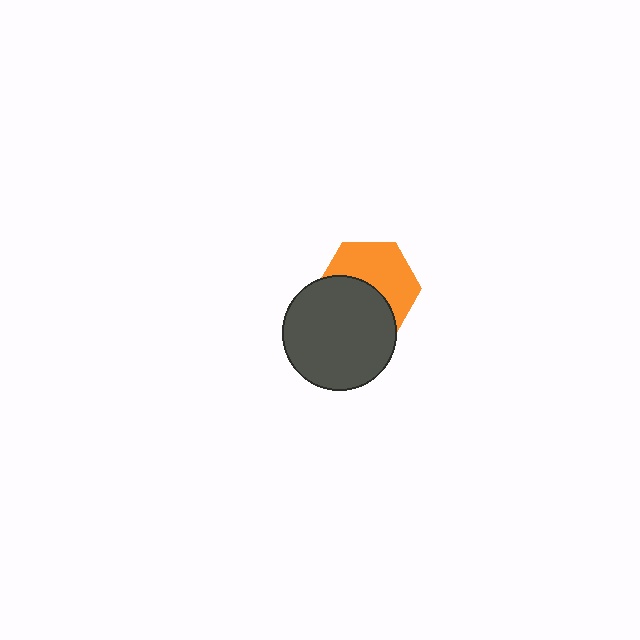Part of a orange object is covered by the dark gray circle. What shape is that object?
It is a hexagon.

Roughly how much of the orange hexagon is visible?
About half of it is visible (roughly 53%).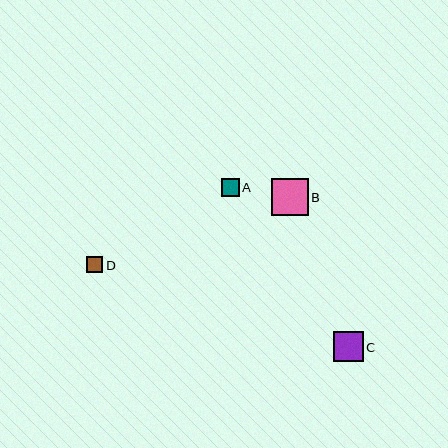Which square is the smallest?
Square D is the smallest with a size of approximately 16 pixels.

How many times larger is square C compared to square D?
Square C is approximately 1.9 times the size of square D.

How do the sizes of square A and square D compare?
Square A and square D are approximately the same size.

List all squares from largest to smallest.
From largest to smallest: B, C, A, D.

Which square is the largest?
Square B is the largest with a size of approximately 37 pixels.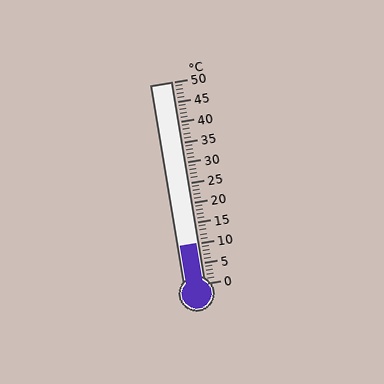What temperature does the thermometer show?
The thermometer shows approximately 10°C.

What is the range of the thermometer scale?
The thermometer scale ranges from 0°C to 50°C.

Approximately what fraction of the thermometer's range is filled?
The thermometer is filled to approximately 20% of its range.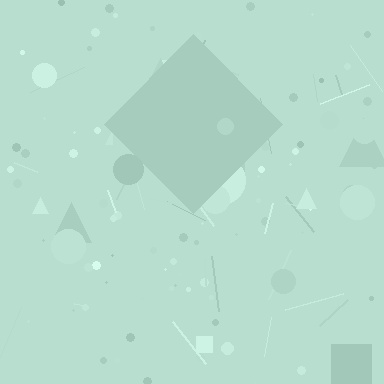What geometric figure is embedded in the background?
A diamond is embedded in the background.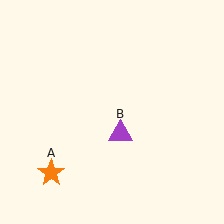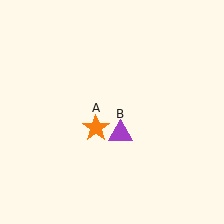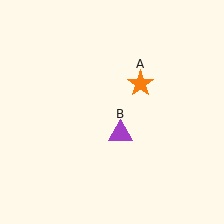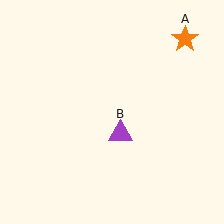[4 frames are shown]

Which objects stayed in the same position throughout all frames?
Purple triangle (object B) remained stationary.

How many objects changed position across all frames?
1 object changed position: orange star (object A).